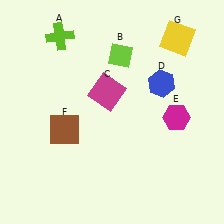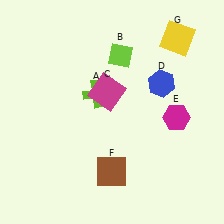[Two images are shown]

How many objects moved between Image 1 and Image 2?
2 objects moved between the two images.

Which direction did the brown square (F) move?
The brown square (F) moved right.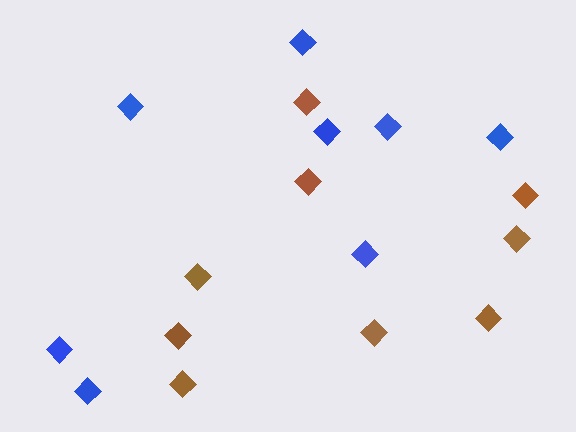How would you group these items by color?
There are 2 groups: one group of blue diamonds (8) and one group of brown diamonds (9).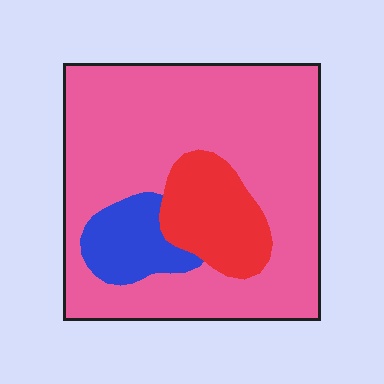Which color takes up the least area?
Blue, at roughly 10%.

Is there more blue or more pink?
Pink.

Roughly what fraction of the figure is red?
Red takes up about one sixth (1/6) of the figure.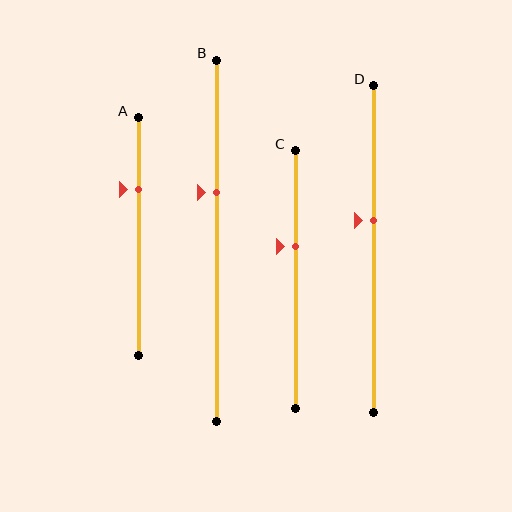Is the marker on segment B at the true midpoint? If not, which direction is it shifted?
No, the marker on segment B is shifted upward by about 13% of the segment length.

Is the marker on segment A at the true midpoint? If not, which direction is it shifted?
No, the marker on segment A is shifted upward by about 20% of the segment length.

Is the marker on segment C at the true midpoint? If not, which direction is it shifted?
No, the marker on segment C is shifted upward by about 13% of the segment length.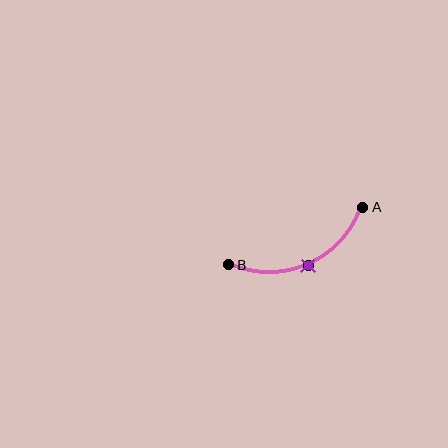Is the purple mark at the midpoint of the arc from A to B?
Yes. The purple mark lies on the arc at equal arc-length from both A and B — it is the arc midpoint.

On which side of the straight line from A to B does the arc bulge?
The arc bulges below the straight line connecting A and B.